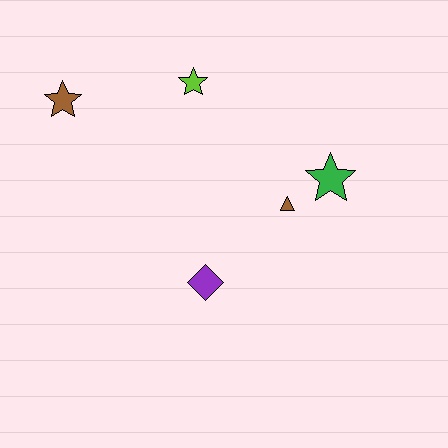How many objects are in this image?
There are 5 objects.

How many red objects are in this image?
There are no red objects.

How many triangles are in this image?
There is 1 triangle.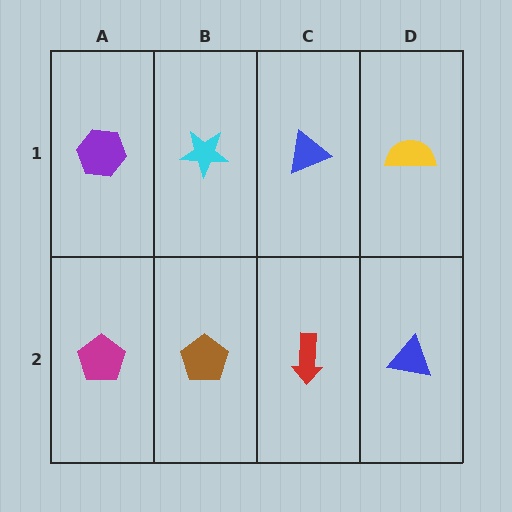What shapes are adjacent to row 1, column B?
A brown pentagon (row 2, column B), a purple hexagon (row 1, column A), a blue triangle (row 1, column C).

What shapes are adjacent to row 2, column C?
A blue triangle (row 1, column C), a brown pentagon (row 2, column B), a blue triangle (row 2, column D).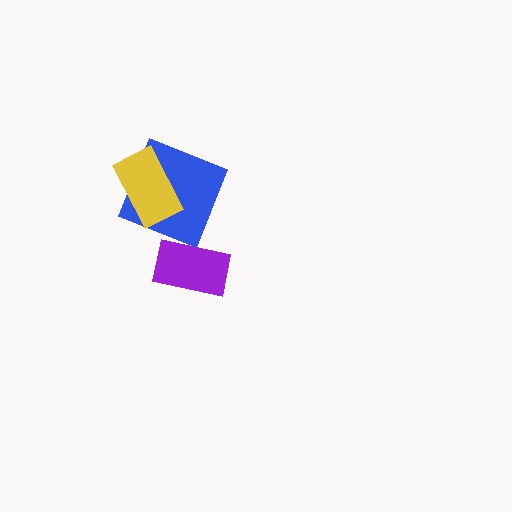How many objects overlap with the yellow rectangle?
1 object overlaps with the yellow rectangle.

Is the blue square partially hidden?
Yes, it is partially covered by another shape.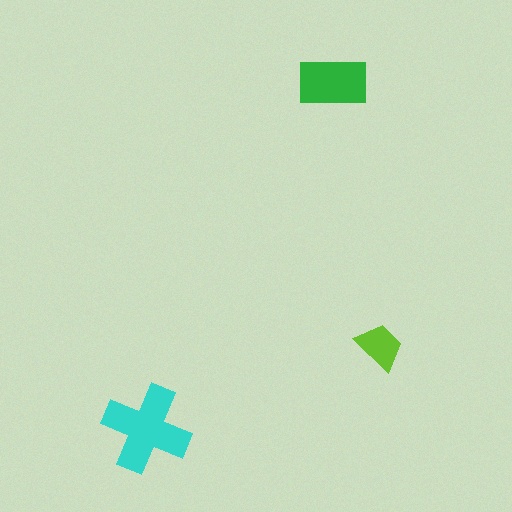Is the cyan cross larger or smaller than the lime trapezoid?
Larger.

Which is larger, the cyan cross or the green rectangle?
The cyan cross.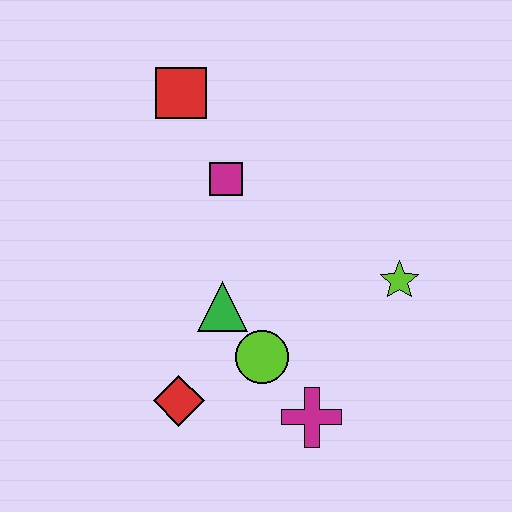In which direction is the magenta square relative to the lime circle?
The magenta square is above the lime circle.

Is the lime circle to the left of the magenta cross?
Yes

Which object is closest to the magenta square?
The red square is closest to the magenta square.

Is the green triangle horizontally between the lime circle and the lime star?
No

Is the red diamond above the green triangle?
No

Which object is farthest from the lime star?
The red square is farthest from the lime star.